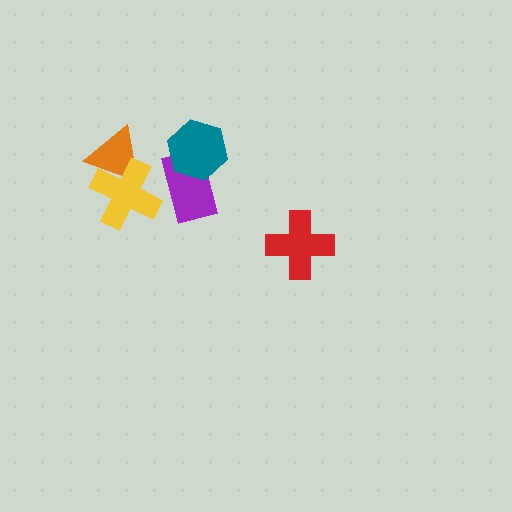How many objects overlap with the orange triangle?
1 object overlaps with the orange triangle.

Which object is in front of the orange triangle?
The yellow cross is in front of the orange triangle.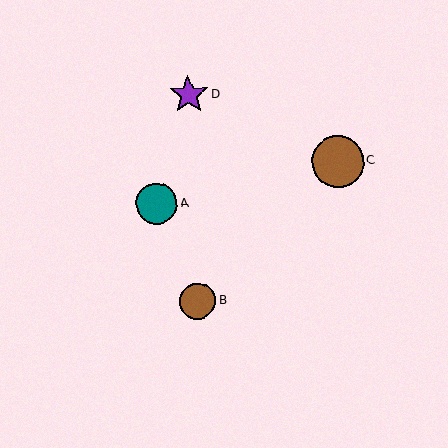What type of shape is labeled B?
Shape B is a brown circle.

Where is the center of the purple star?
The center of the purple star is at (188, 95).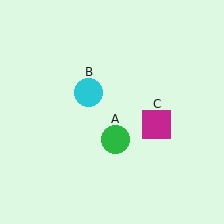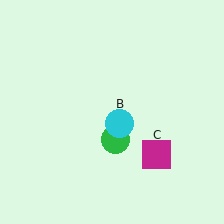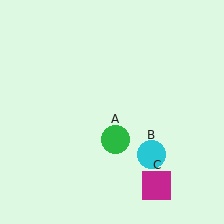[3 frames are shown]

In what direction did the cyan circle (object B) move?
The cyan circle (object B) moved down and to the right.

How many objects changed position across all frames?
2 objects changed position: cyan circle (object B), magenta square (object C).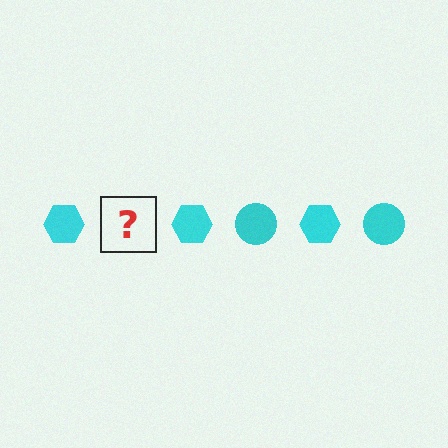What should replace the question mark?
The question mark should be replaced with a cyan circle.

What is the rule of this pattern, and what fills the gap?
The rule is that the pattern cycles through hexagon, circle shapes in cyan. The gap should be filled with a cyan circle.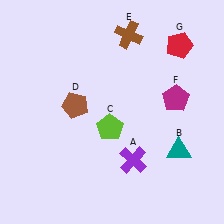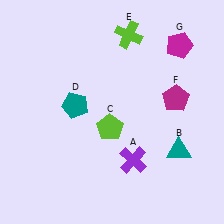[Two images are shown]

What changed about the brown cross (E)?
In Image 1, E is brown. In Image 2, it changed to lime.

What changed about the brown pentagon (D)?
In Image 1, D is brown. In Image 2, it changed to teal.